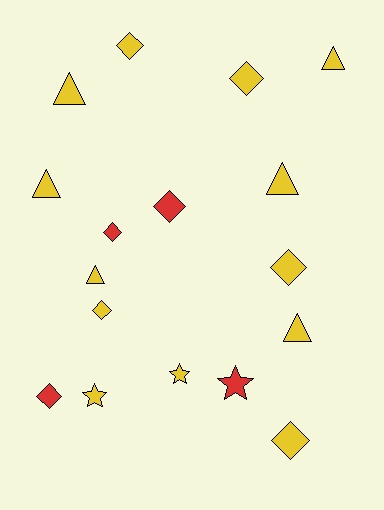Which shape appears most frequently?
Diamond, with 8 objects.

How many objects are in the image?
There are 17 objects.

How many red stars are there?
There is 1 red star.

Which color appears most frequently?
Yellow, with 13 objects.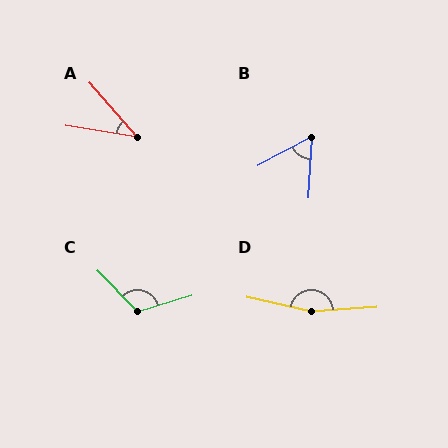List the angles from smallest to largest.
A (41°), B (59°), C (118°), D (163°).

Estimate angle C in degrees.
Approximately 118 degrees.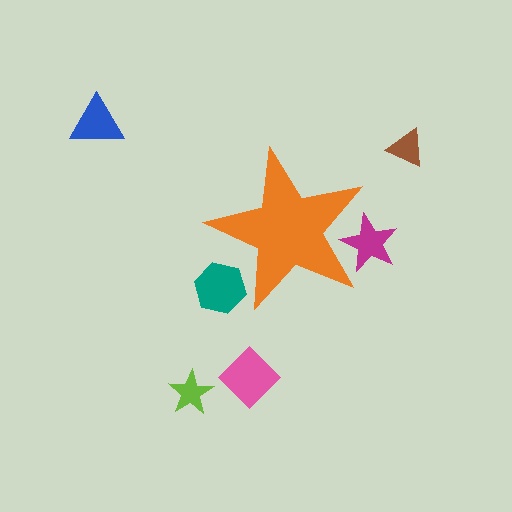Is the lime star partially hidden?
No, the lime star is fully visible.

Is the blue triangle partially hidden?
No, the blue triangle is fully visible.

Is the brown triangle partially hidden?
No, the brown triangle is fully visible.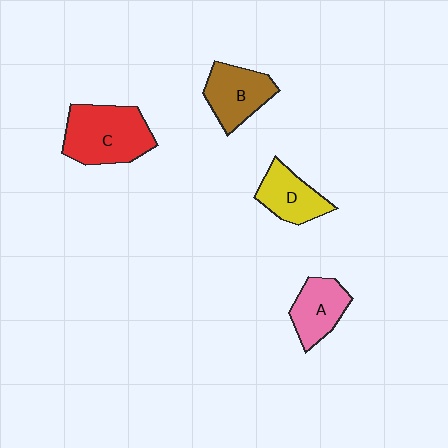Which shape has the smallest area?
Shape D (yellow).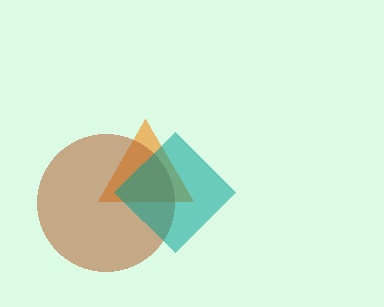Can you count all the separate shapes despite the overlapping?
Yes, there are 3 separate shapes.